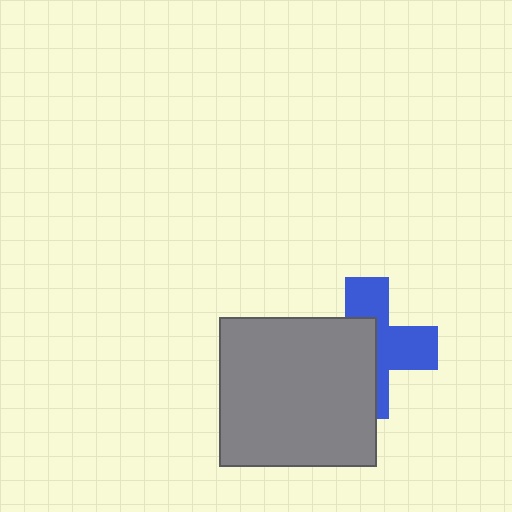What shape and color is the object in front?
The object in front is a gray rectangle.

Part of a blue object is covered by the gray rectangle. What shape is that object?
It is a cross.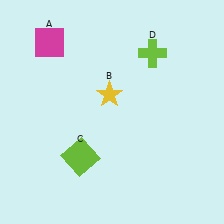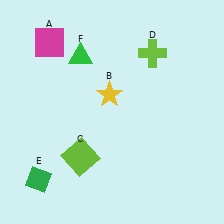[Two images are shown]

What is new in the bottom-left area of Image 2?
A green diamond (E) was added in the bottom-left area of Image 2.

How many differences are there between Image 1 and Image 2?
There are 2 differences between the two images.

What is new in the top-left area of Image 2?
A green triangle (F) was added in the top-left area of Image 2.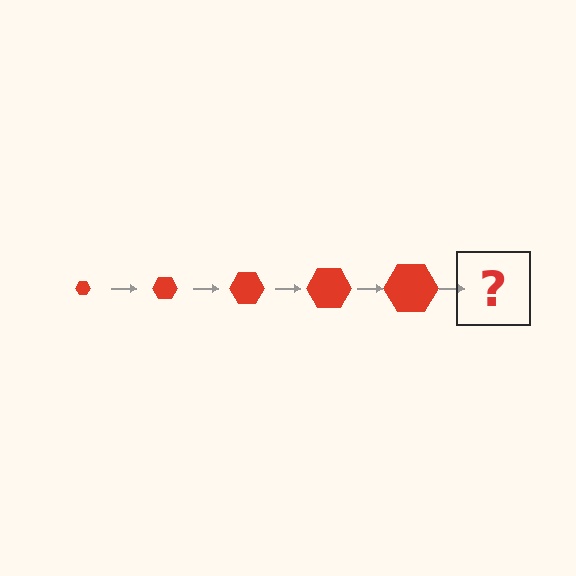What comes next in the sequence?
The next element should be a red hexagon, larger than the previous one.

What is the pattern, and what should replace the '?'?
The pattern is that the hexagon gets progressively larger each step. The '?' should be a red hexagon, larger than the previous one.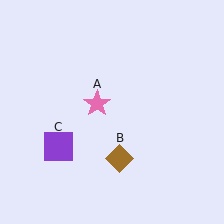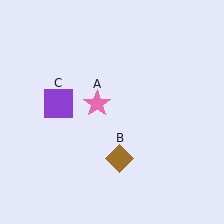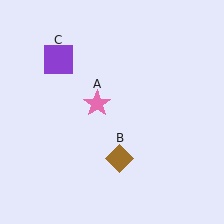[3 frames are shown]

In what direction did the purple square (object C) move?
The purple square (object C) moved up.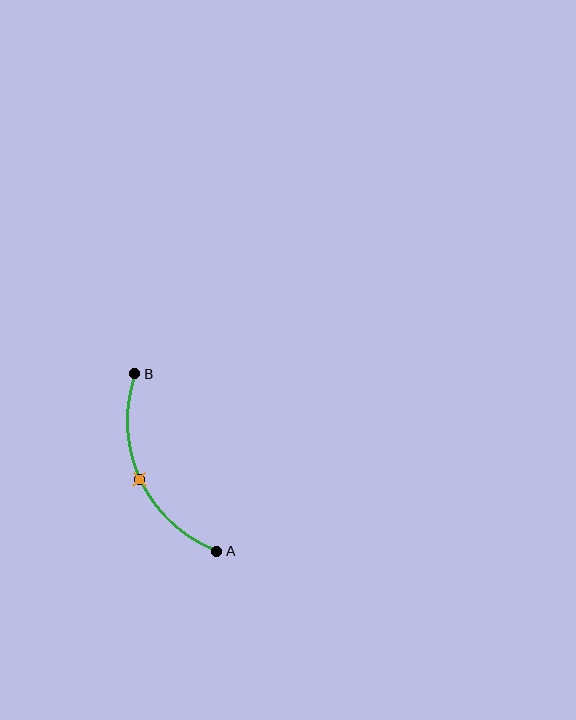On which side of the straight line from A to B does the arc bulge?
The arc bulges to the left of the straight line connecting A and B.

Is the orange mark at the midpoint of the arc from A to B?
Yes. The orange mark lies on the arc at equal arc-length from both A and B — it is the arc midpoint.